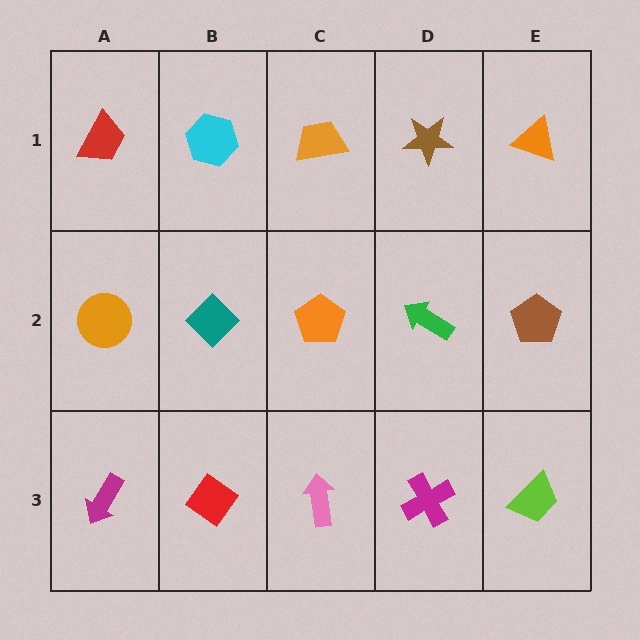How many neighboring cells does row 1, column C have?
3.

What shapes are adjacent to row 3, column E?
A brown pentagon (row 2, column E), a magenta cross (row 3, column D).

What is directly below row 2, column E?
A lime trapezoid.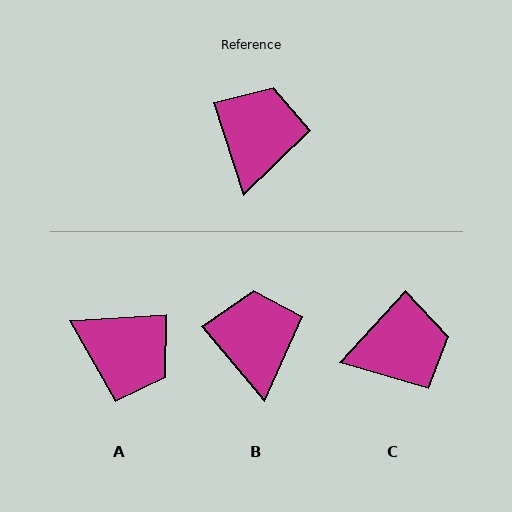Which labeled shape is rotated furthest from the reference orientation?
A, about 104 degrees away.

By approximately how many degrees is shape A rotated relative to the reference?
Approximately 104 degrees clockwise.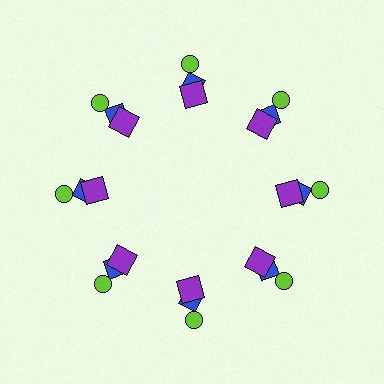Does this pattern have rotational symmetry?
Yes, this pattern has 8-fold rotational symmetry. It looks the same after rotating 45 degrees around the center.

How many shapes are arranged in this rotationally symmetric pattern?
There are 24 shapes, arranged in 8 groups of 3.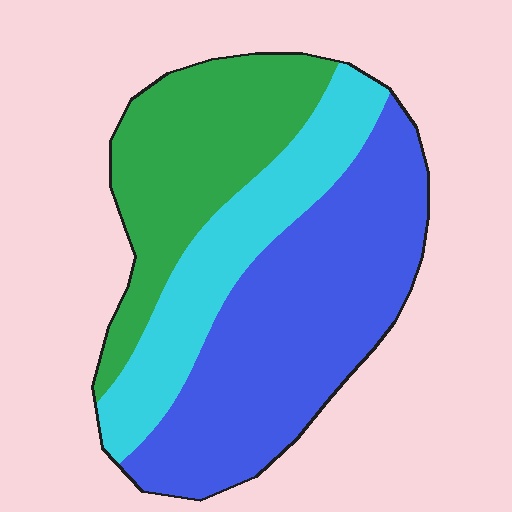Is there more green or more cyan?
Green.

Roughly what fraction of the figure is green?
Green covers around 30% of the figure.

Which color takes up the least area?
Cyan, at roughly 25%.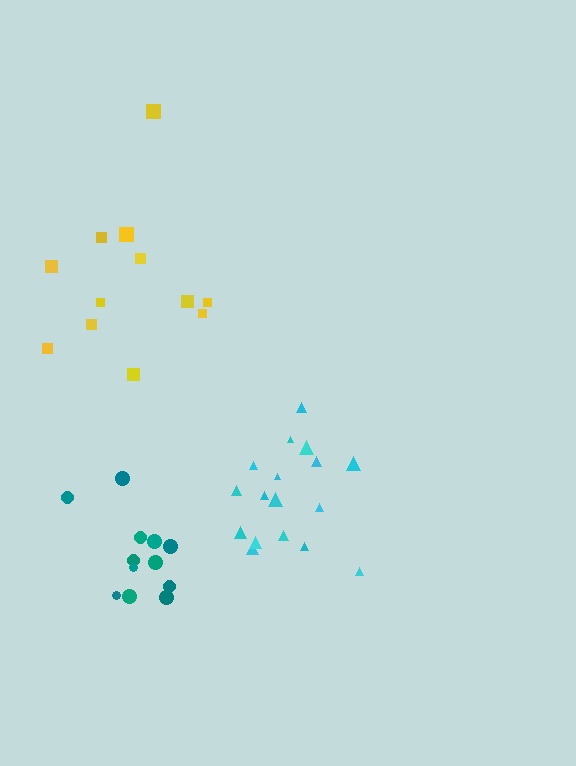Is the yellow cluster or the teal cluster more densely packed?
Teal.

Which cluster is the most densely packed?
Teal.